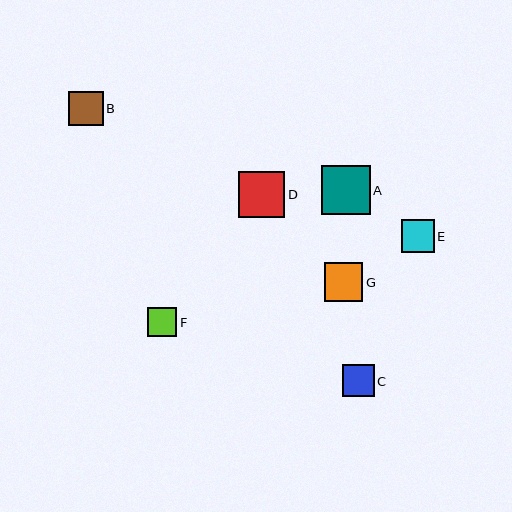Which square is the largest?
Square A is the largest with a size of approximately 49 pixels.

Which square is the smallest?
Square F is the smallest with a size of approximately 30 pixels.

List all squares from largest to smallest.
From largest to smallest: A, D, G, B, E, C, F.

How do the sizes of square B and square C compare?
Square B and square C are approximately the same size.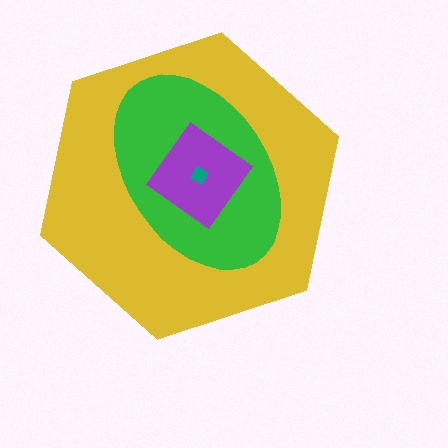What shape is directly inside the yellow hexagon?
The green ellipse.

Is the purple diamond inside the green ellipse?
Yes.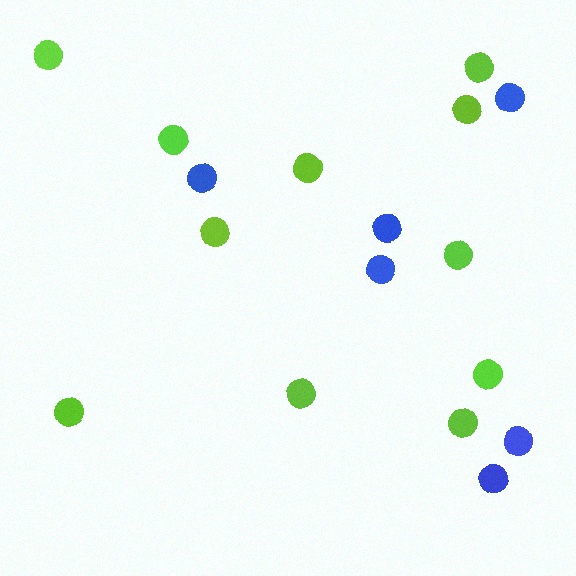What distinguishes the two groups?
There are 2 groups: one group of blue circles (6) and one group of lime circles (11).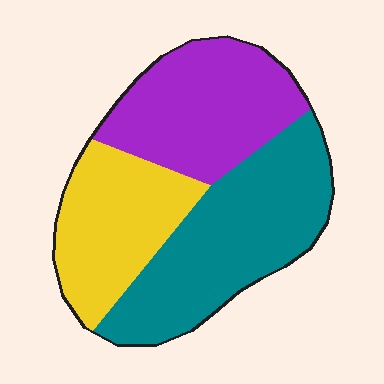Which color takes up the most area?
Teal, at roughly 40%.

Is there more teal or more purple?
Teal.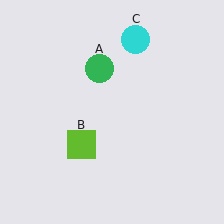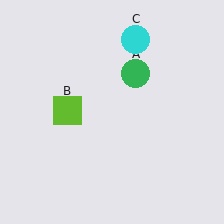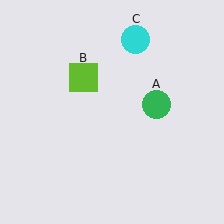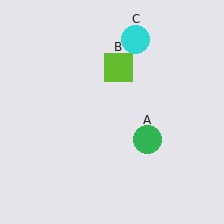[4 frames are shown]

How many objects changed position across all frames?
2 objects changed position: green circle (object A), lime square (object B).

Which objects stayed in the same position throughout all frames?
Cyan circle (object C) remained stationary.